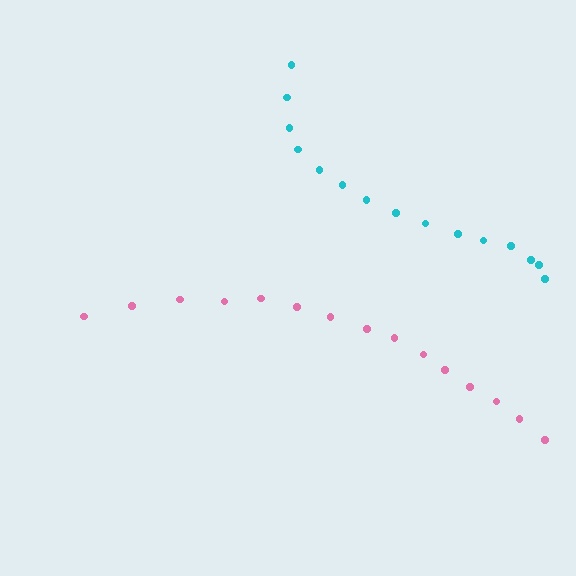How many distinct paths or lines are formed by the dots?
There are 2 distinct paths.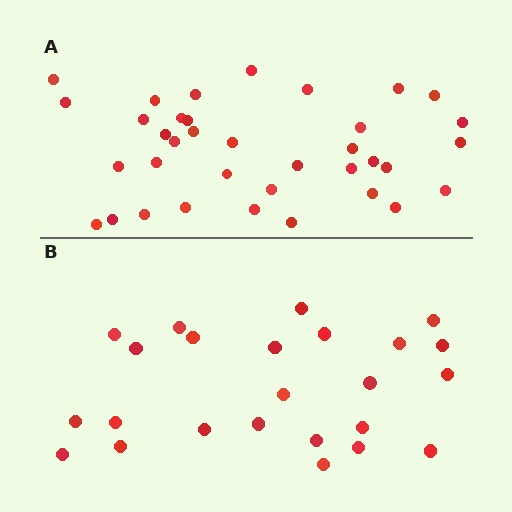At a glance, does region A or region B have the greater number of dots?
Region A (the top region) has more dots.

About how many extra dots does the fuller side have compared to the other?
Region A has roughly 12 or so more dots than region B.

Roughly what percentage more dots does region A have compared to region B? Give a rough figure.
About 50% more.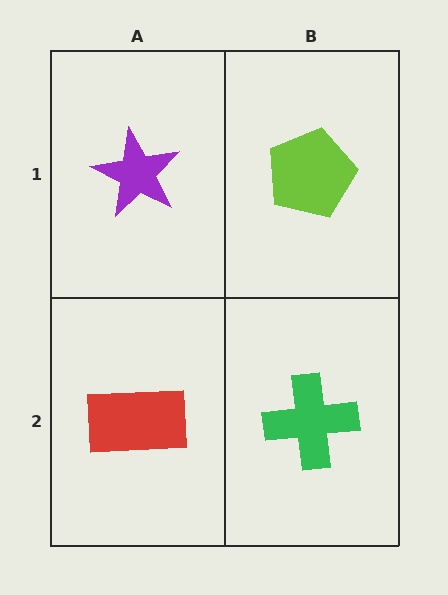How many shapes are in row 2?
2 shapes.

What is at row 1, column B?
A lime pentagon.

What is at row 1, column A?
A purple star.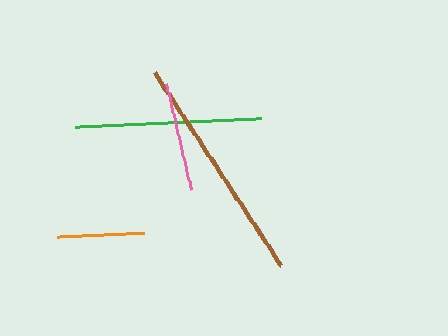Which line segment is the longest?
The brown line is the longest at approximately 231 pixels.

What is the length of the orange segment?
The orange segment is approximately 88 pixels long.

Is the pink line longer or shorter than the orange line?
The pink line is longer than the orange line.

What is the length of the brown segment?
The brown segment is approximately 231 pixels long.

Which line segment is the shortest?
The orange line is the shortest at approximately 88 pixels.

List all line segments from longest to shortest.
From longest to shortest: brown, green, pink, orange.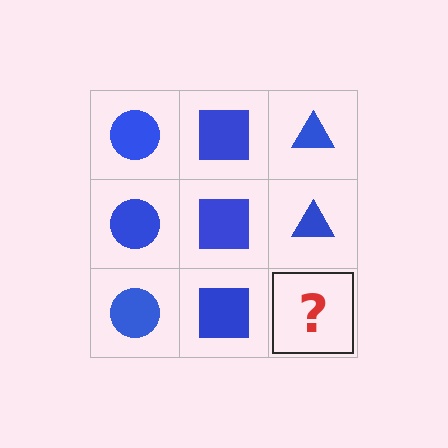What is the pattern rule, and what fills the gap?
The rule is that each column has a consistent shape. The gap should be filled with a blue triangle.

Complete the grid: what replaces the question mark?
The question mark should be replaced with a blue triangle.